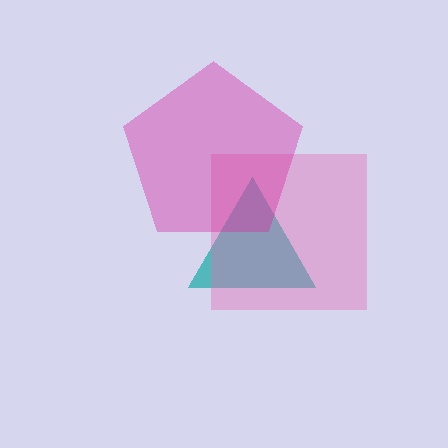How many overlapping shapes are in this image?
There are 3 overlapping shapes in the image.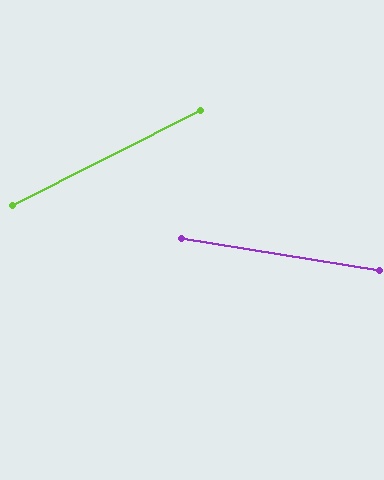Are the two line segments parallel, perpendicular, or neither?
Neither parallel nor perpendicular — they differ by about 36°.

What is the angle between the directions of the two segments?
Approximately 36 degrees.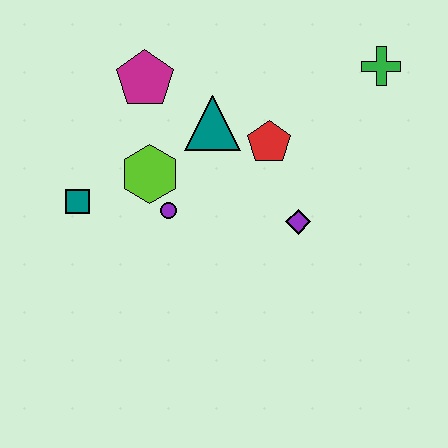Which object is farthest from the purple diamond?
The teal square is farthest from the purple diamond.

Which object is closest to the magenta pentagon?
The teal triangle is closest to the magenta pentagon.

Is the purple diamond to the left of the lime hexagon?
No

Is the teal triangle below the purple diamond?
No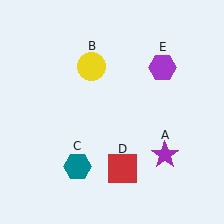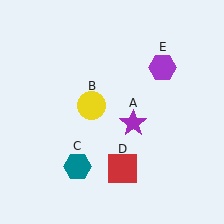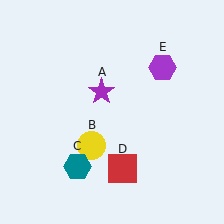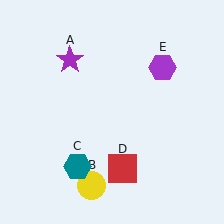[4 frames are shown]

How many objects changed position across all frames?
2 objects changed position: purple star (object A), yellow circle (object B).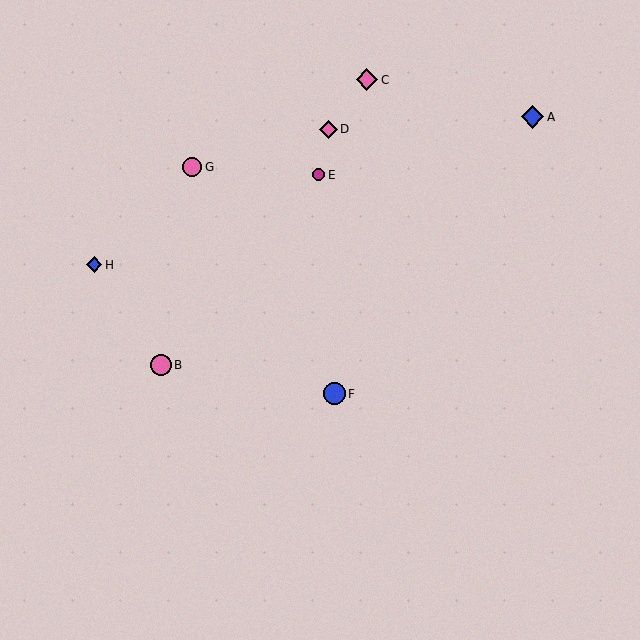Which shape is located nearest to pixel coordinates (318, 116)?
The pink diamond (labeled D) at (328, 129) is nearest to that location.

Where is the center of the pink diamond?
The center of the pink diamond is at (367, 80).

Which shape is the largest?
The blue diamond (labeled A) is the largest.